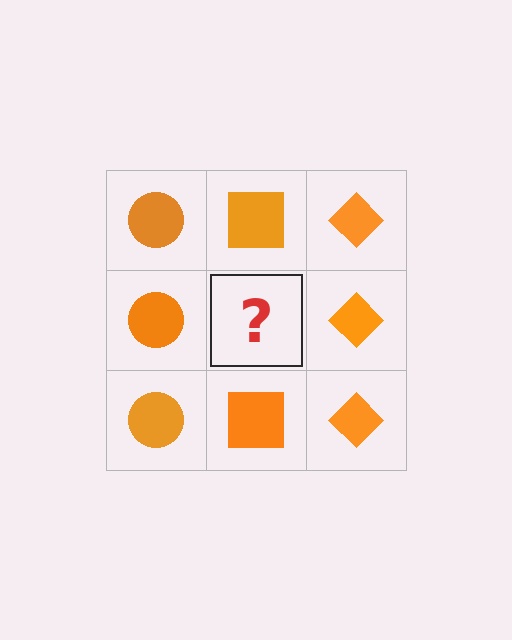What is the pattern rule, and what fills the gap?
The rule is that each column has a consistent shape. The gap should be filled with an orange square.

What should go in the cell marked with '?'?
The missing cell should contain an orange square.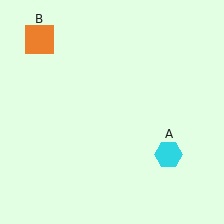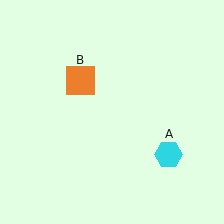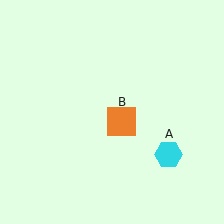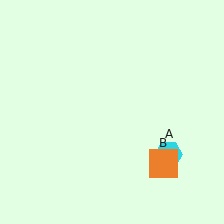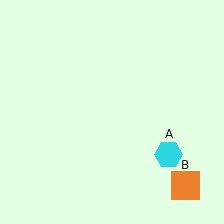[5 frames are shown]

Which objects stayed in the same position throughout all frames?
Cyan hexagon (object A) remained stationary.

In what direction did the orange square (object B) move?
The orange square (object B) moved down and to the right.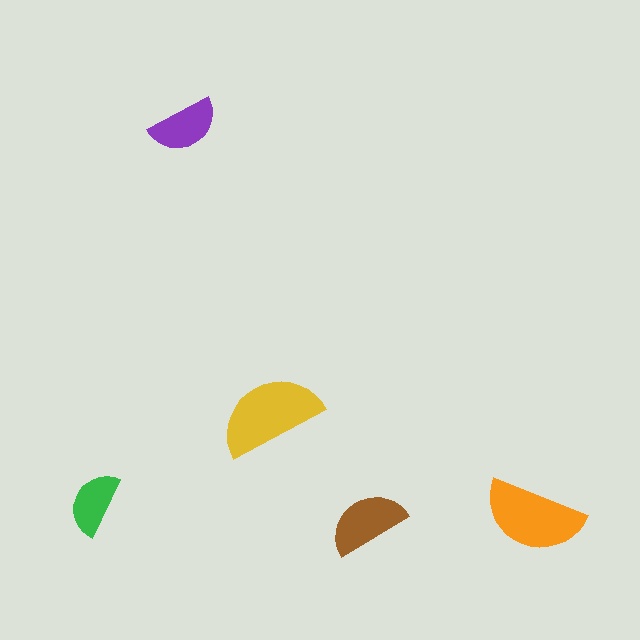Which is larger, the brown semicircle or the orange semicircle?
The orange one.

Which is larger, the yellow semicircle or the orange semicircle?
The yellow one.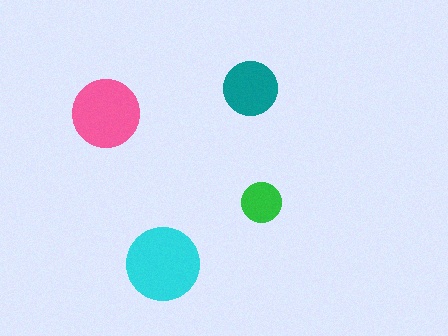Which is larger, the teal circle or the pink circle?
The pink one.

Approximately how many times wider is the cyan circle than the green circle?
About 2 times wider.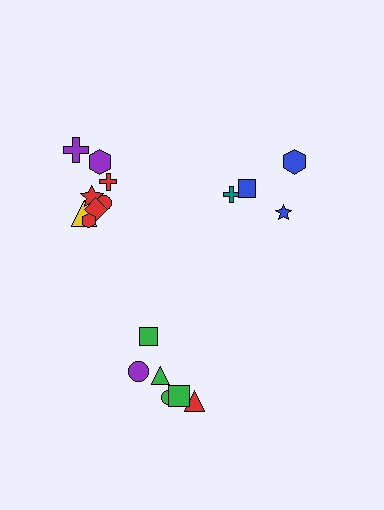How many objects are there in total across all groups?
There are 18 objects.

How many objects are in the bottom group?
There are 6 objects.